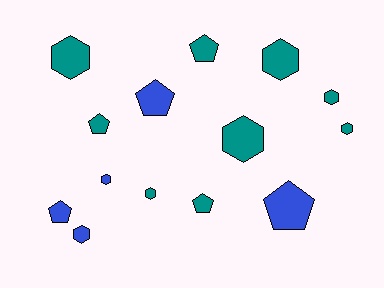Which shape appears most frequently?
Hexagon, with 8 objects.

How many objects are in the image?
There are 14 objects.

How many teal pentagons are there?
There are 3 teal pentagons.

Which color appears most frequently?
Teal, with 9 objects.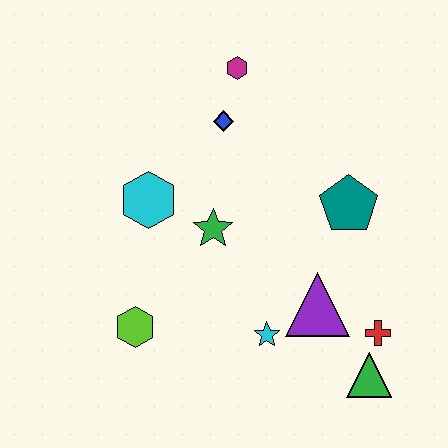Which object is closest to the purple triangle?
The cyan star is closest to the purple triangle.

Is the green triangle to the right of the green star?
Yes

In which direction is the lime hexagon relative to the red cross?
The lime hexagon is to the left of the red cross.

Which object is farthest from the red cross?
The magenta hexagon is farthest from the red cross.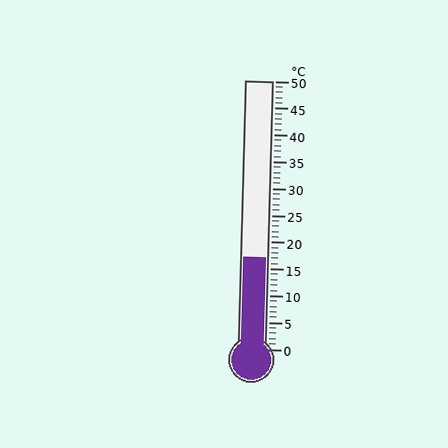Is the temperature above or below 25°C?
The temperature is below 25°C.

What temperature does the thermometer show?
The thermometer shows approximately 17°C.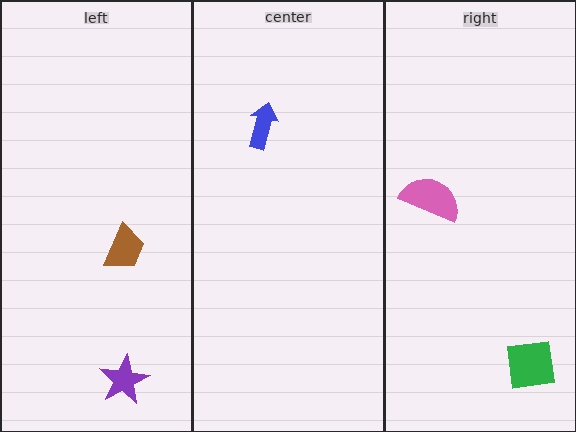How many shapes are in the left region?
2.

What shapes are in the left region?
The brown trapezoid, the purple star.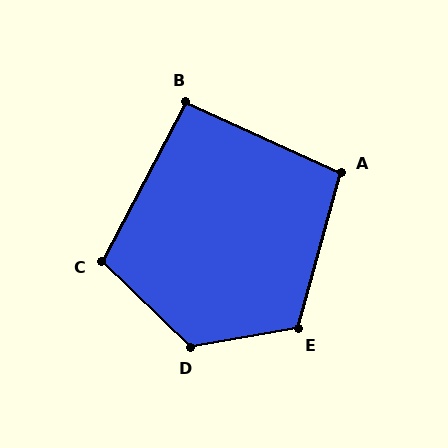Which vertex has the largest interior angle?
D, at approximately 126 degrees.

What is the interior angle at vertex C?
Approximately 106 degrees (obtuse).